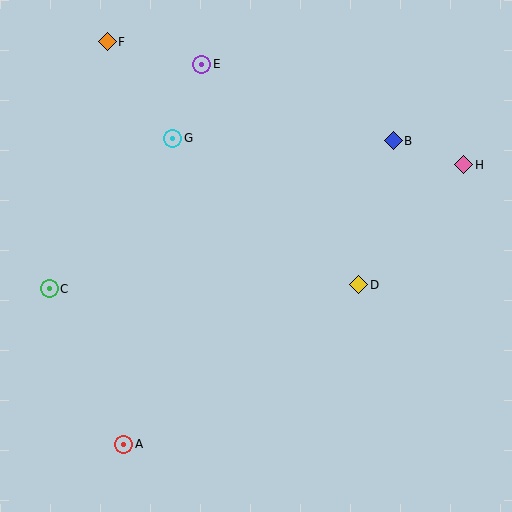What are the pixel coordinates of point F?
Point F is at (107, 42).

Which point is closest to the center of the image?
Point D at (359, 285) is closest to the center.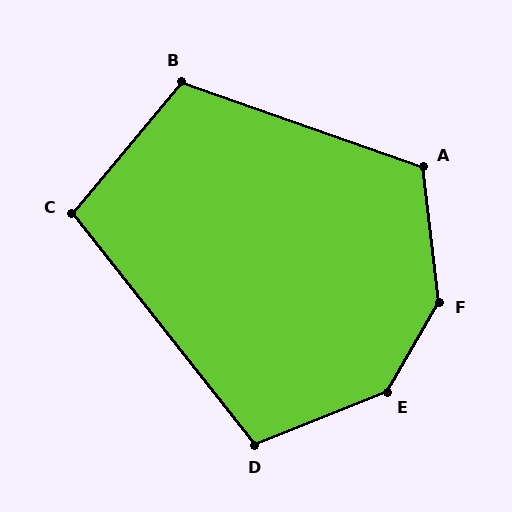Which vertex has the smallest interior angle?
C, at approximately 102 degrees.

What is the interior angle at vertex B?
Approximately 111 degrees (obtuse).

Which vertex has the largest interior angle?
F, at approximately 143 degrees.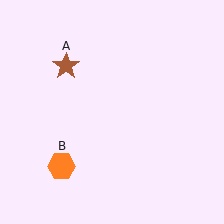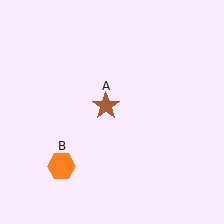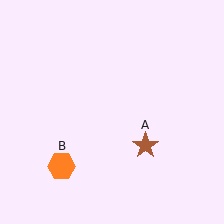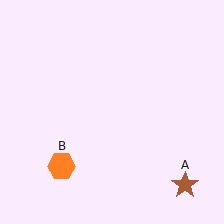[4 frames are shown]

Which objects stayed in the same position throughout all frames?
Orange hexagon (object B) remained stationary.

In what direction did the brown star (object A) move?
The brown star (object A) moved down and to the right.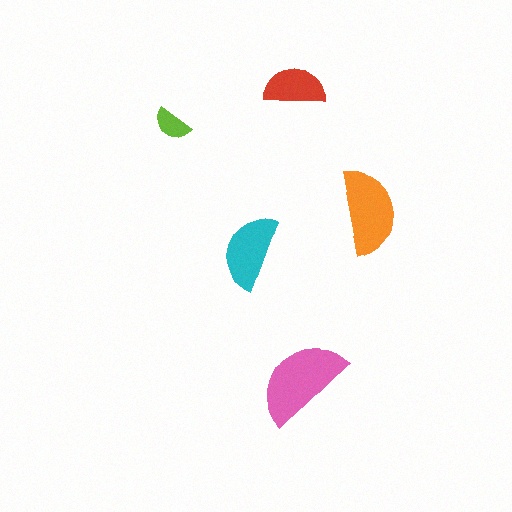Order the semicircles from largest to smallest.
the pink one, the orange one, the cyan one, the red one, the lime one.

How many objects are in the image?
There are 5 objects in the image.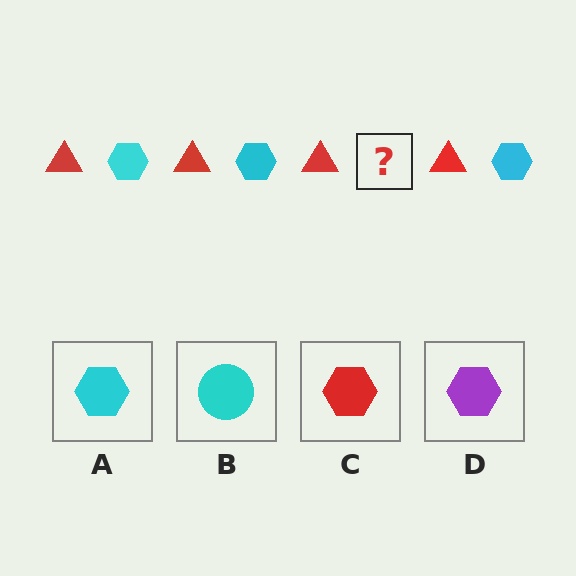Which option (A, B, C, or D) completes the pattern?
A.